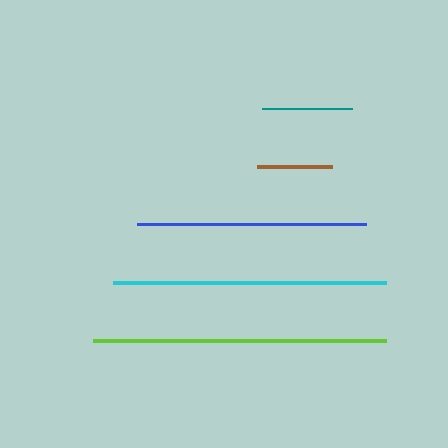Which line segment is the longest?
The lime line is the longest at approximately 294 pixels.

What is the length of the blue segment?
The blue segment is approximately 229 pixels long.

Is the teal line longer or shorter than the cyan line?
The cyan line is longer than the teal line.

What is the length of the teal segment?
The teal segment is approximately 90 pixels long.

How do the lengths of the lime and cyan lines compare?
The lime and cyan lines are approximately the same length.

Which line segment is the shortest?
The brown line is the shortest at approximately 76 pixels.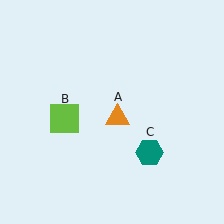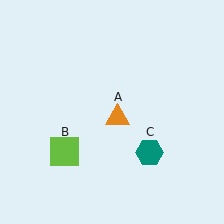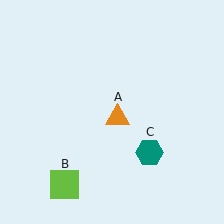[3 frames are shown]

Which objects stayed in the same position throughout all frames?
Orange triangle (object A) and teal hexagon (object C) remained stationary.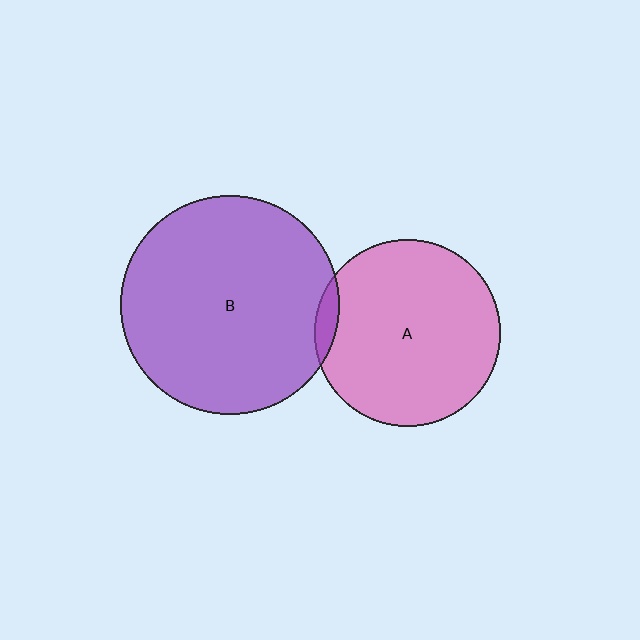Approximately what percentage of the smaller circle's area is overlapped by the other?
Approximately 5%.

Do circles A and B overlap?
Yes.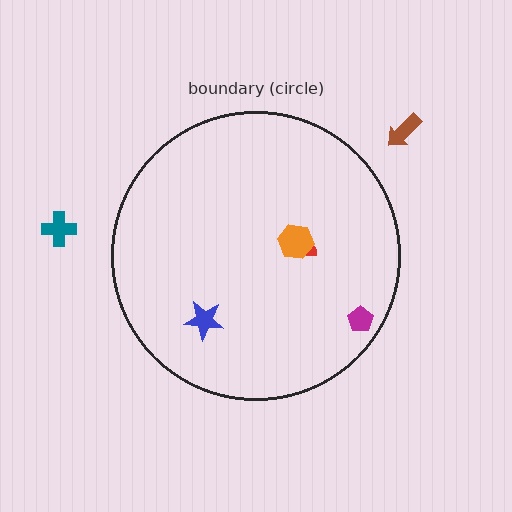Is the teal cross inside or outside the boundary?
Outside.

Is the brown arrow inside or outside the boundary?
Outside.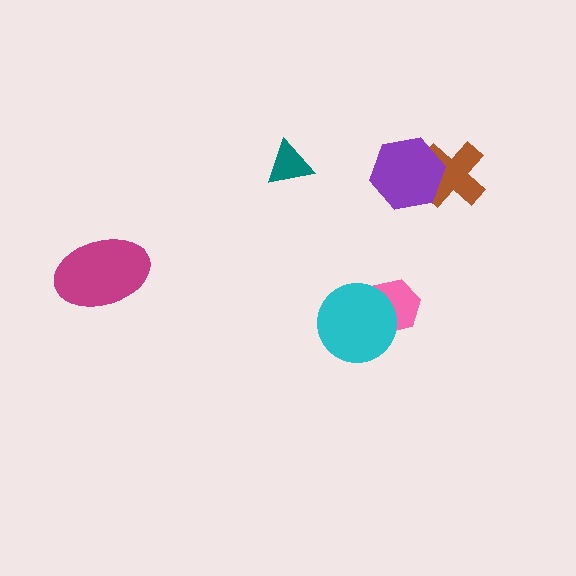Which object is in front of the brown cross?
The purple hexagon is in front of the brown cross.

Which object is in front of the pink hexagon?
The cyan circle is in front of the pink hexagon.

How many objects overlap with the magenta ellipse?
0 objects overlap with the magenta ellipse.